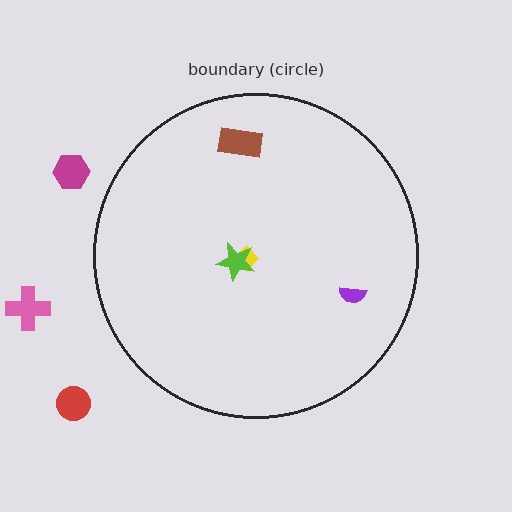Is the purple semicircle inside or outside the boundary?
Inside.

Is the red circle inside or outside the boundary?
Outside.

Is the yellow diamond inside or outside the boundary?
Inside.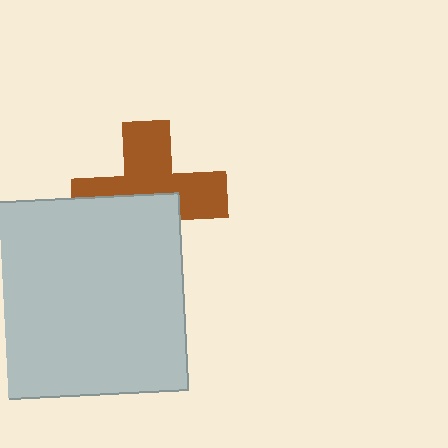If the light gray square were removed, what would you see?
You would see the complete brown cross.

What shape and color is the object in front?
The object in front is a light gray square.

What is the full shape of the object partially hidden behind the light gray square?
The partially hidden object is a brown cross.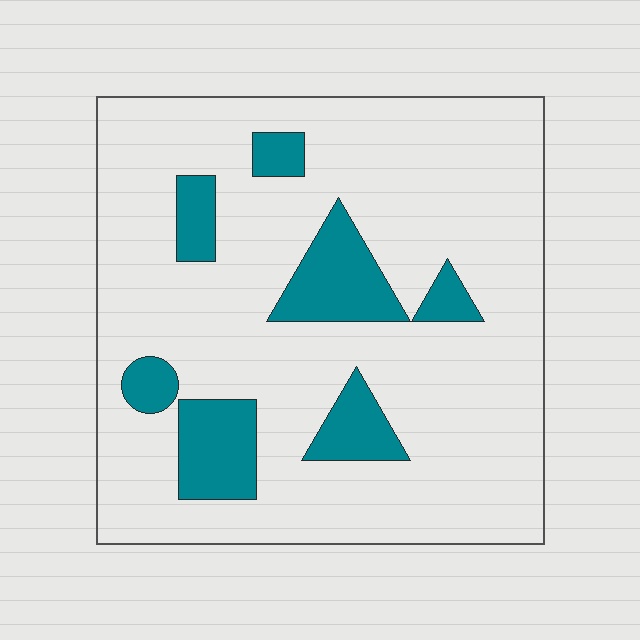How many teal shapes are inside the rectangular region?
7.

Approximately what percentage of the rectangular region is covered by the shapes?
Approximately 15%.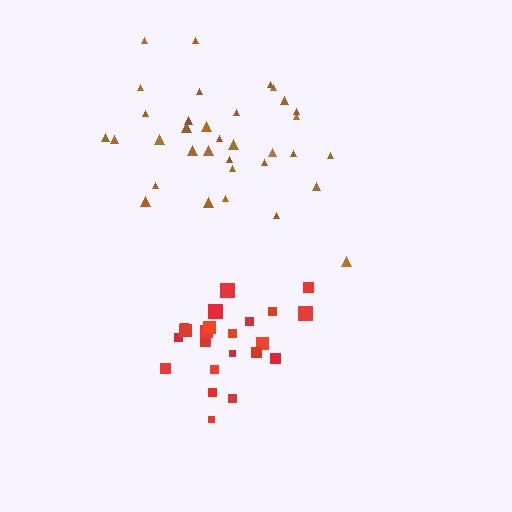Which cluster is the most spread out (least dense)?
Brown.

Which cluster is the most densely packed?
Red.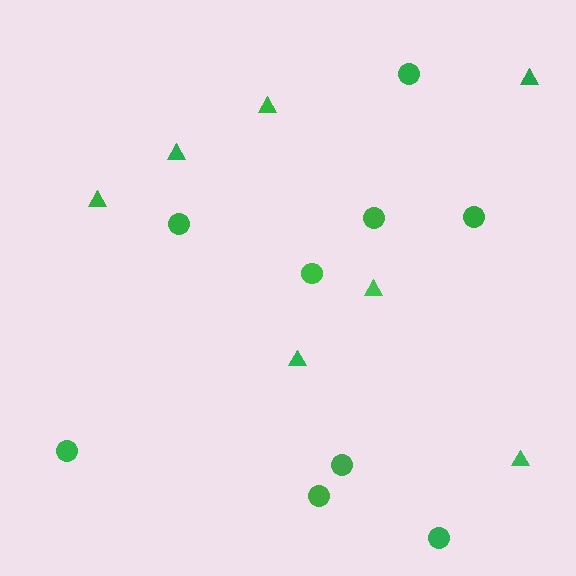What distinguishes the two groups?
There are 2 groups: one group of triangles (7) and one group of circles (9).